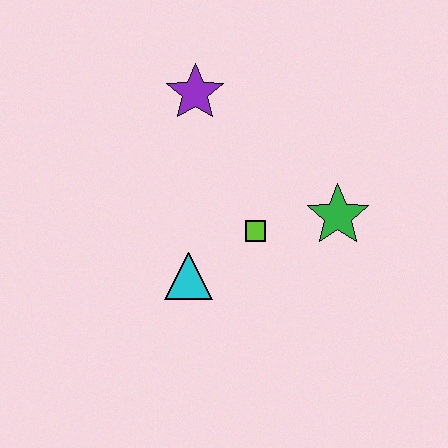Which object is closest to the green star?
The lime square is closest to the green star.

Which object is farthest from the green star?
The purple star is farthest from the green star.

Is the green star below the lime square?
No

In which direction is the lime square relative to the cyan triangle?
The lime square is to the right of the cyan triangle.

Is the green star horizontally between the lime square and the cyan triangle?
No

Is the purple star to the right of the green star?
No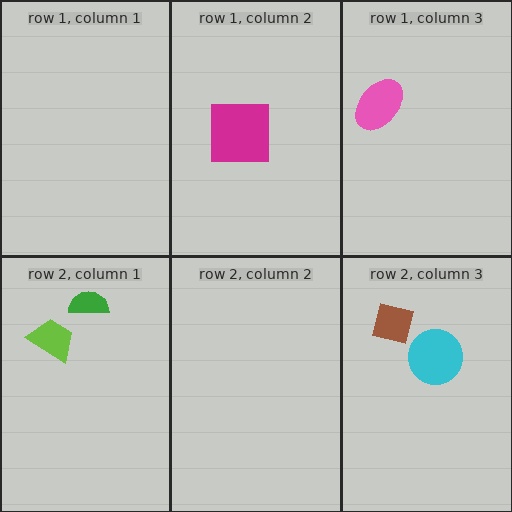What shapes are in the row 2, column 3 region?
The brown square, the cyan circle.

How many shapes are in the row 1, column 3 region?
1.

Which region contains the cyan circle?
The row 2, column 3 region.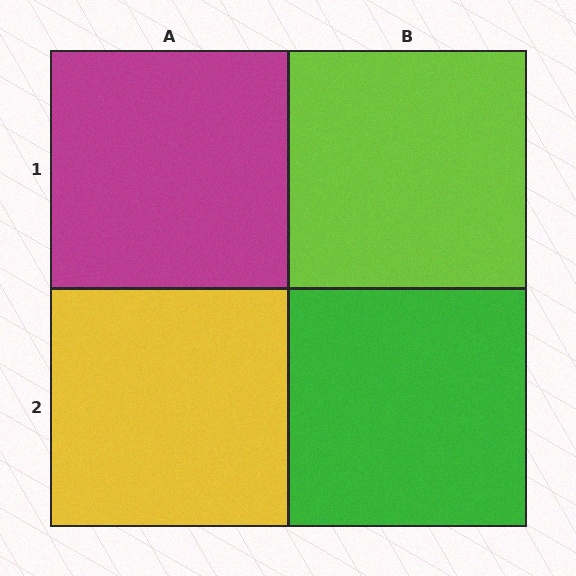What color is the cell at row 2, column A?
Yellow.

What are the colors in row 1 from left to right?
Magenta, lime.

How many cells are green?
1 cell is green.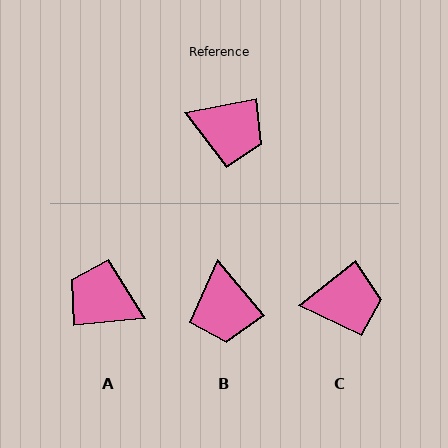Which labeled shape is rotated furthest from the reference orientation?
A, about 175 degrees away.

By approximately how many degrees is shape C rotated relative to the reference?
Approximately 27 degrees counter-clockwise.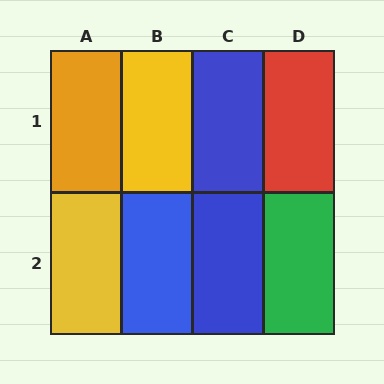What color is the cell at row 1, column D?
Red.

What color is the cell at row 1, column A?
Orange.